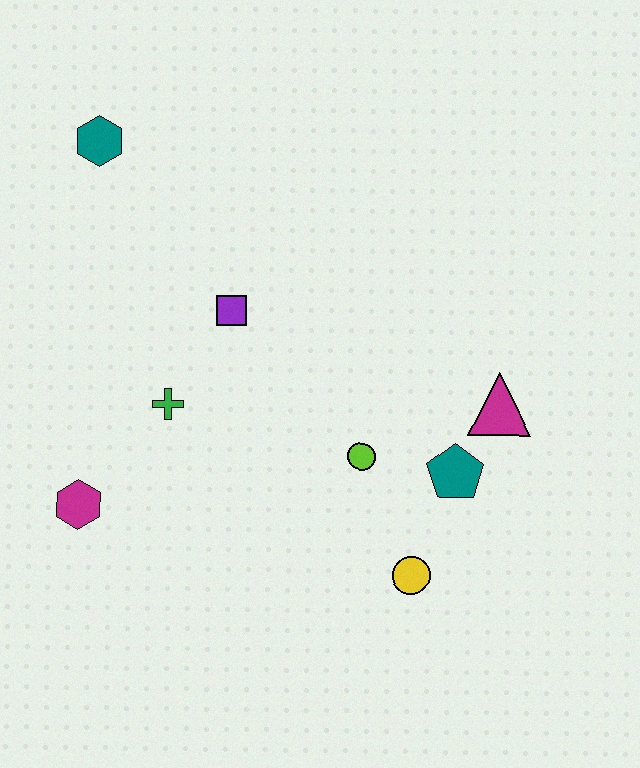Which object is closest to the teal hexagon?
The purple square is closest to the teal hexagon.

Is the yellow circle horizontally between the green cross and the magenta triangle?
Yes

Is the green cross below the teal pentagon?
No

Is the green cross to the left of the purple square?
Yes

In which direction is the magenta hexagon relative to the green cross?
The magenta hexagon is below the green cross.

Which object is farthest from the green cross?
The magenta triangle is farthest from the green cross.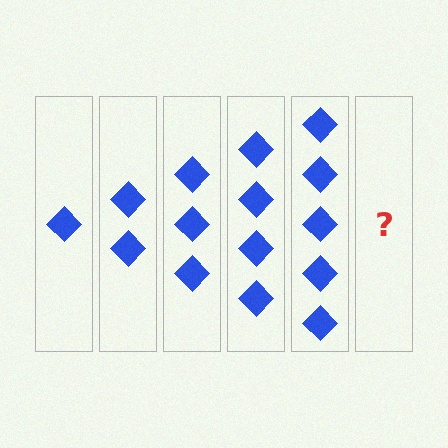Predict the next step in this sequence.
The next step is 6 diamonds.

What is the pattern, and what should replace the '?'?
The pattern is that each step adds one more diamond. The '?' should be 6 diamonds.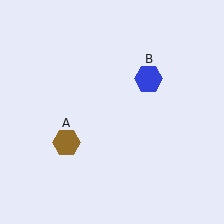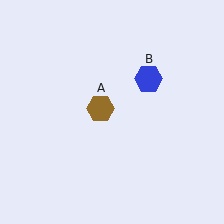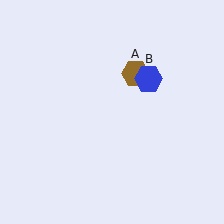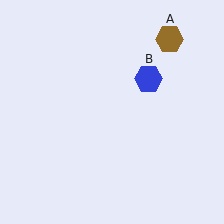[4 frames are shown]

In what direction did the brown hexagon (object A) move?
The brown hexagon (object A) moved up and to the right.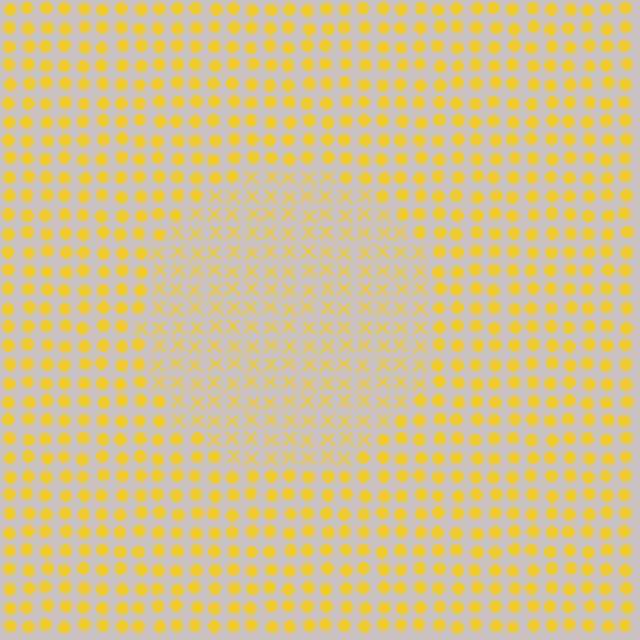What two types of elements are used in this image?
The image uses X marks inside the circle region and circles outside it.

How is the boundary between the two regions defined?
The boundary is defined by a change in element shape: X marks inside vs. circles outside. All elements share the same color and spacing.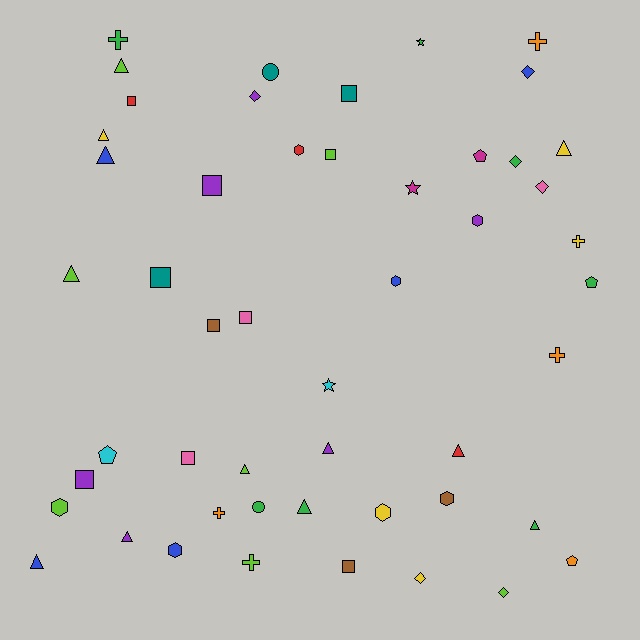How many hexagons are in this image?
There are 7 hexagons.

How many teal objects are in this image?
There are 3 teal objects.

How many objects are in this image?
There are 50 objects.